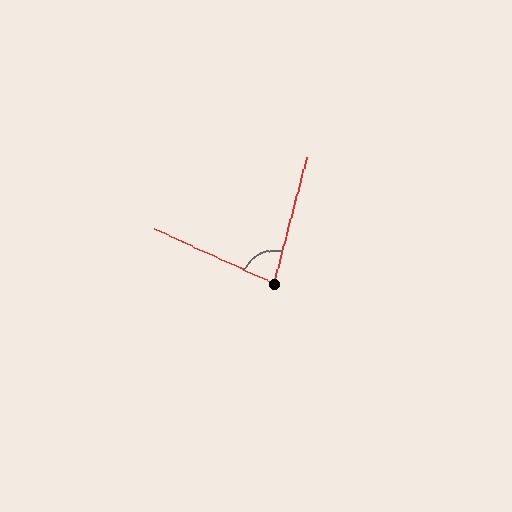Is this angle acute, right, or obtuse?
It is acute.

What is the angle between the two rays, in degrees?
Approximately 80 degrees.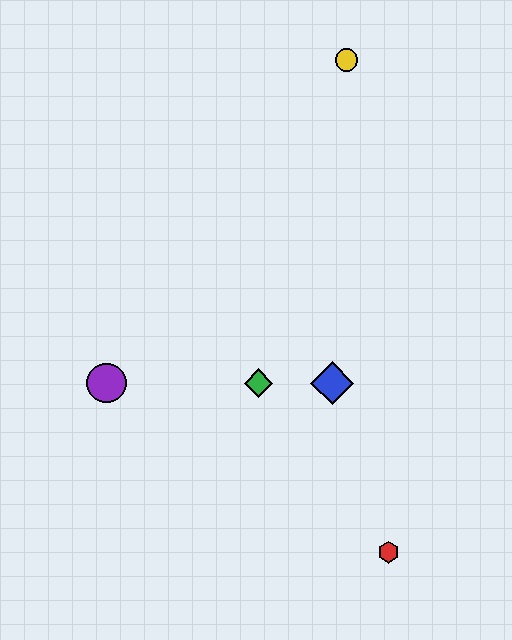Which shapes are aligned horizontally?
The blue diamond, the green diamond, the purple circle are aligned horizontally.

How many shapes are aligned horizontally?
3 shapes (the blue diamond, the green diamond, the purple circle) are aligned horizontally.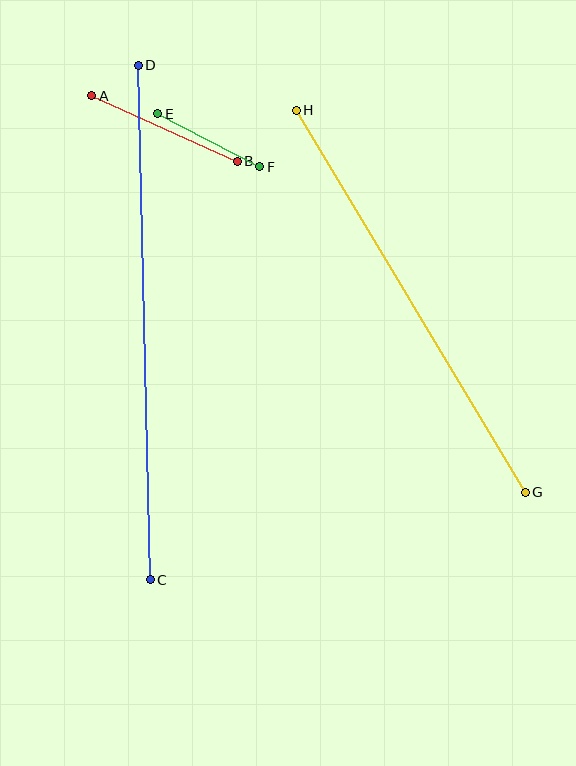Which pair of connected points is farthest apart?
Points C and D are farthest apart.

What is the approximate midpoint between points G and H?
The midpoint is at approximately (411, 301) pixels.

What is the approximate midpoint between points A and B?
The midpoint is at approximately (165, 129) pixels.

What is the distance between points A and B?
The distance is approximately 160 pixels.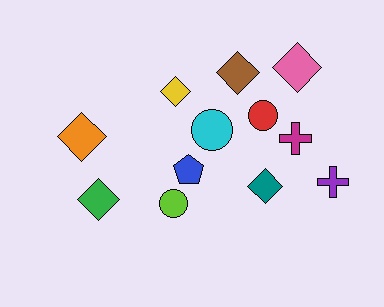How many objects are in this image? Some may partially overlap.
There are 12 objects.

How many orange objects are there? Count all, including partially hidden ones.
There is 1 orange object.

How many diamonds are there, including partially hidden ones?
There are 6 diamonds.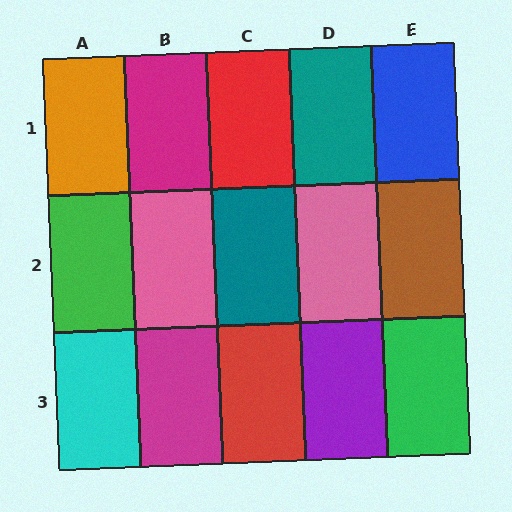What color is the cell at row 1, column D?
Teal.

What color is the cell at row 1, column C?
Red.